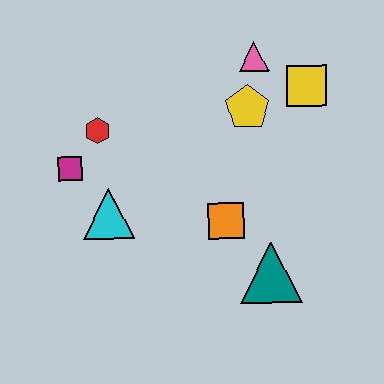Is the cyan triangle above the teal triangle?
Yes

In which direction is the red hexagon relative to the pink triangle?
The red hexagon is to the left of the pink triangle.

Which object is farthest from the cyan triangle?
The yellow square is farthest from the cyan triangle.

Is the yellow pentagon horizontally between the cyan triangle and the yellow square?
Yes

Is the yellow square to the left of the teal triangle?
No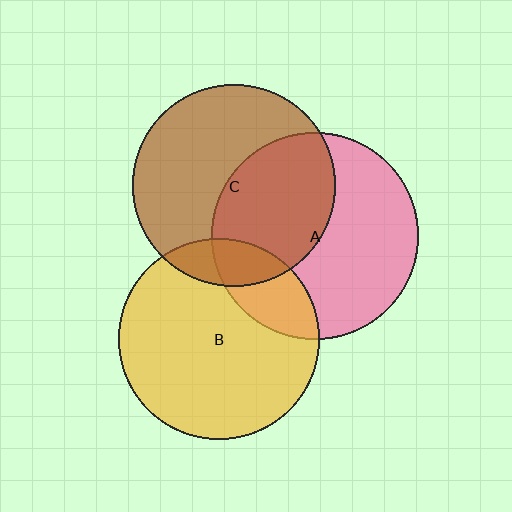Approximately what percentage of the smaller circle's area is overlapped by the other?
Approximately 15%.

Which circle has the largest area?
Circle A (pink).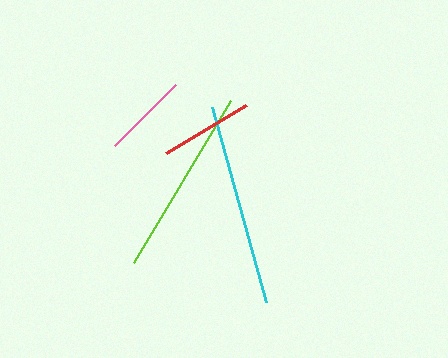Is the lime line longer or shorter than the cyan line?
The cyan line is longer than the lime line.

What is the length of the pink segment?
The pink segment is approximately 87 pixels long.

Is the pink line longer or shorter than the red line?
The red line is longer than the pink line.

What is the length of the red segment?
The red segment is approximately 93 pixels long.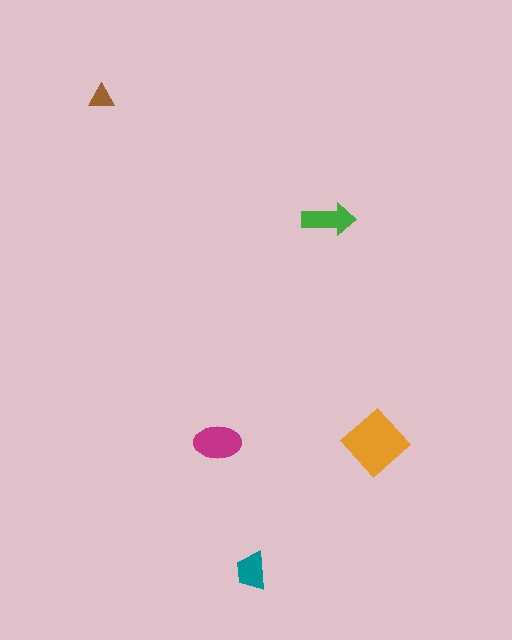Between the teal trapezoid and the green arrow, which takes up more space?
The green arrow.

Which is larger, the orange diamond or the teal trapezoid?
The orange diamond.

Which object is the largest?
The orange diamond.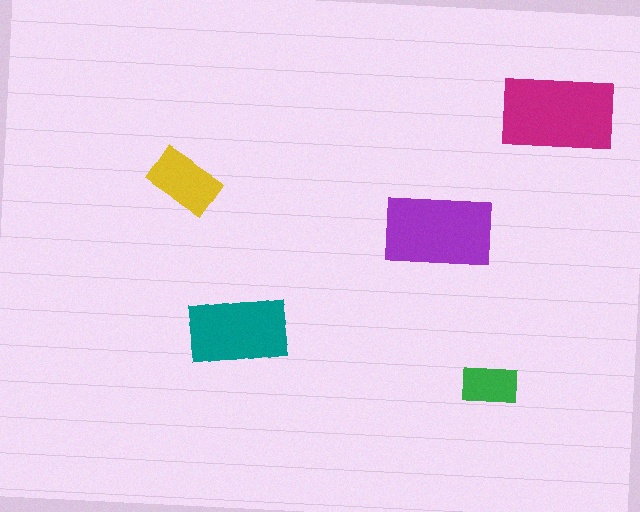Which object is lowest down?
The green rectangle is bottommost.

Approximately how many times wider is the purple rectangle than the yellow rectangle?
About 1.5 times wider.